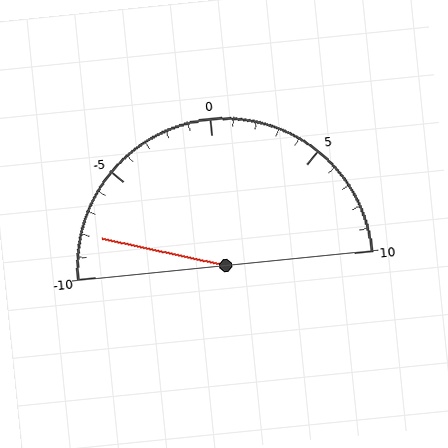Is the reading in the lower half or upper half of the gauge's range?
The reading is in the lower half of the range (-10 to 10).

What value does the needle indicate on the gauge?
The needle indicates approximately -8.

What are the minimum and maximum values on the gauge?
The gauge ranges from -10 to 10.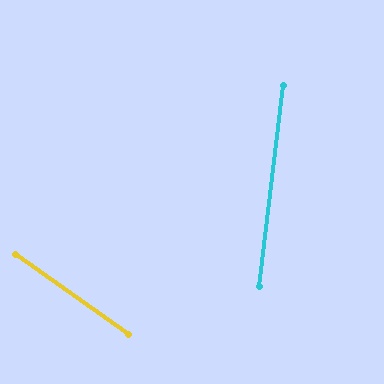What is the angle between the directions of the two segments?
Approximately 62 degrees.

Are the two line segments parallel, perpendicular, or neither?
Neither parallel nor perpendicular — they differ by about 62°.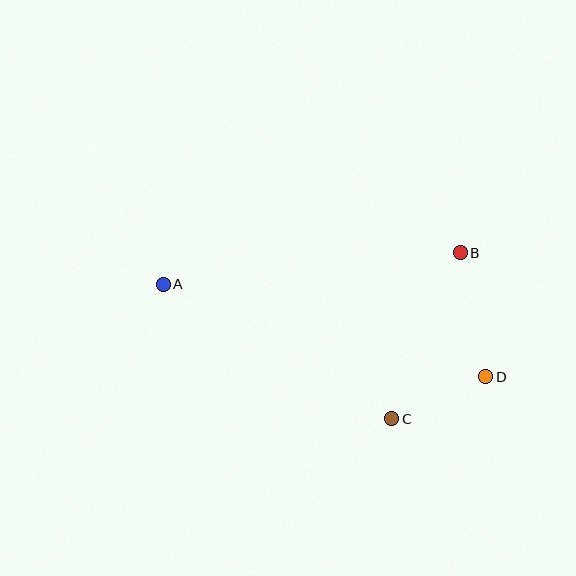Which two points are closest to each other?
Points C and D are closest to each other.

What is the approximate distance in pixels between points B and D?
The distance between B and D is approximately 127 pixels.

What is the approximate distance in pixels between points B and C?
The distance between B and C is approximately 179 pixels.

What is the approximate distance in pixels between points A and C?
The distance between A and C is approximately 265 pixels.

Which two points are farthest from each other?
Points A and D are farthest from each other.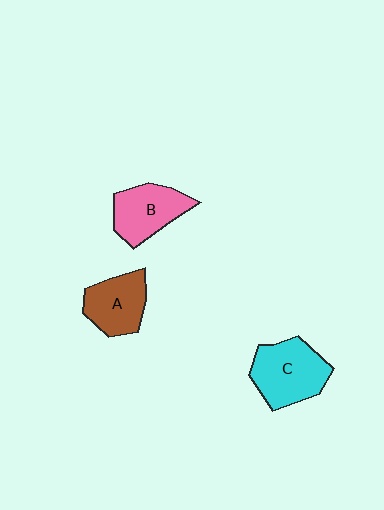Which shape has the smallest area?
Shape A (brown).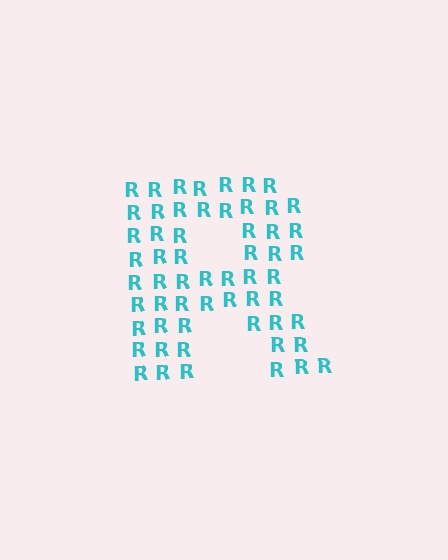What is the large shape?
The large shape is the letter R.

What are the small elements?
The small elements are letter R's.